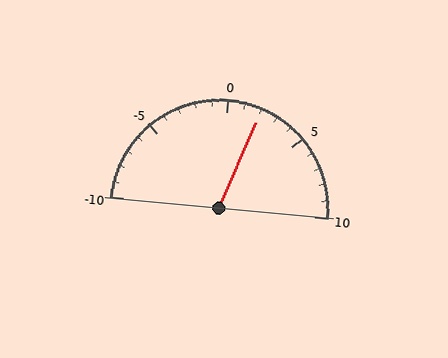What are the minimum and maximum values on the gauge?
The gauge ranges from -10 to 10.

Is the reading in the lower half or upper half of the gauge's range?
The reading is in the upper half of the range (-10 to 10).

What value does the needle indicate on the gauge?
The needle indicates approximately 2.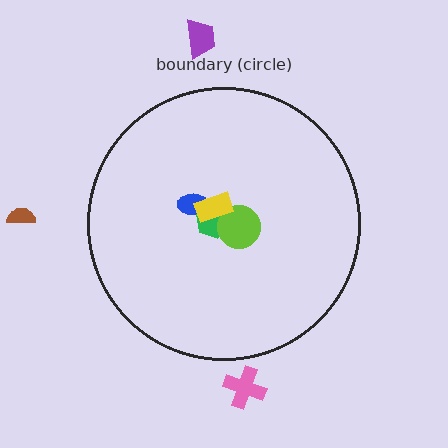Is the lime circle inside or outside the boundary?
Inside.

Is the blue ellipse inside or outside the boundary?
Inside.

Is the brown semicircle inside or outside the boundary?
Outside.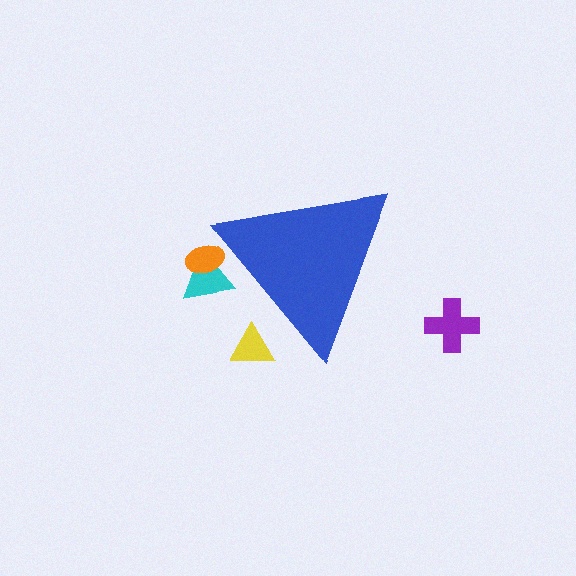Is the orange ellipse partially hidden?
Yes, the orange ellipse is partially hidden behind the blue triangle.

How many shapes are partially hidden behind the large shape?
3 shapes are partially hidden.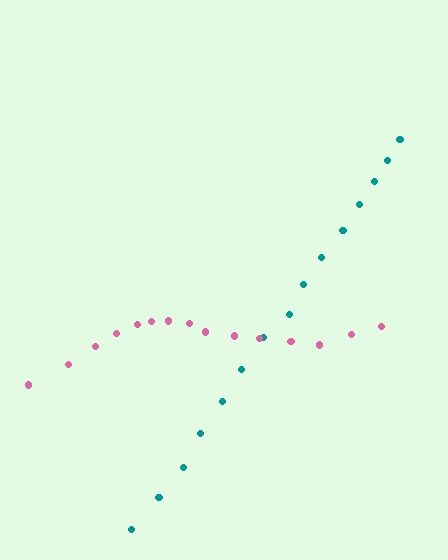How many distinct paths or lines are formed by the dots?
There are 2 distinct paths.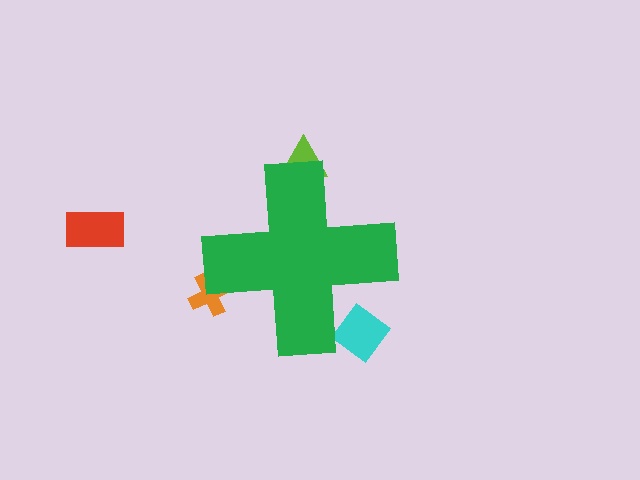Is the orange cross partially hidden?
Yes, the orange cross is partially hidden behind the green cross.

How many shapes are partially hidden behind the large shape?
3 shapes are partially hidden.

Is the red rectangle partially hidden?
No, the red rectangle is fully visible.